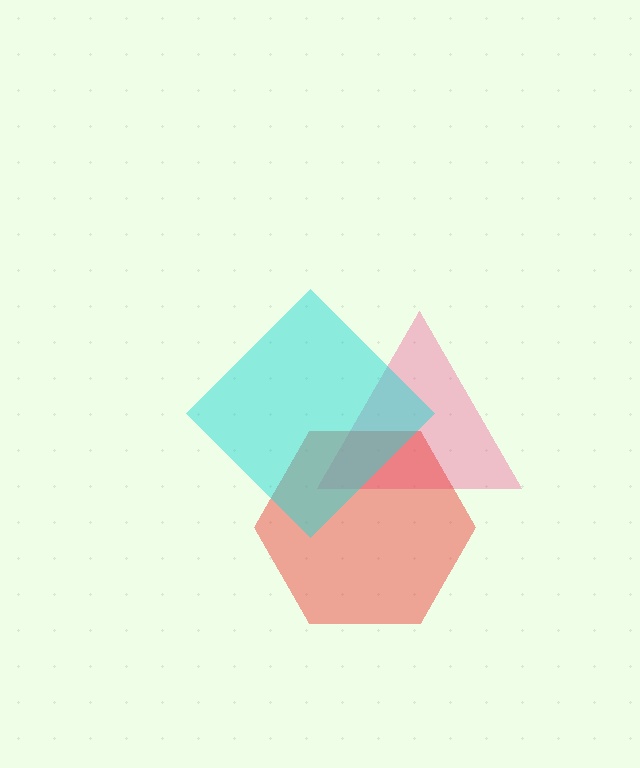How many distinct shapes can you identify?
There are 3 distinct shapes: a pink triangle, a red hexagon, a cyan diamond.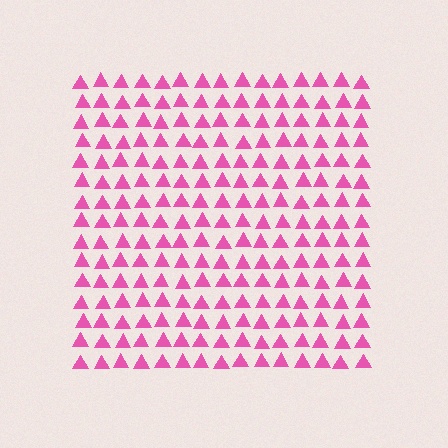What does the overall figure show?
The overall figure shows a square.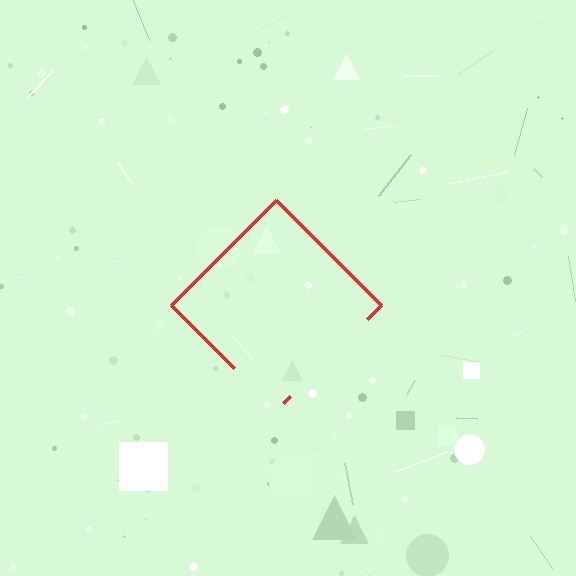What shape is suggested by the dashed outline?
The dashed outline suggests a diamond.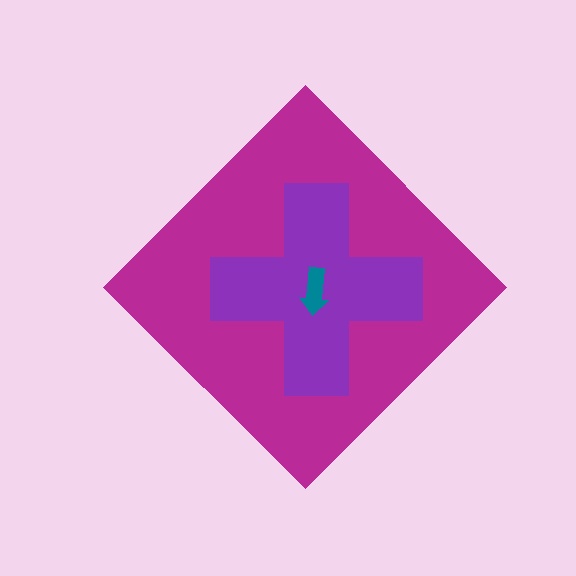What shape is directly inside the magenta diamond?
The purple cross.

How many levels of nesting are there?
3.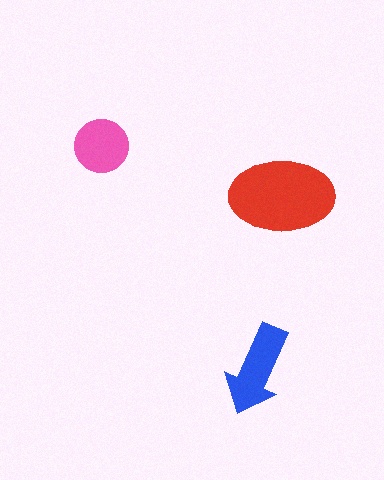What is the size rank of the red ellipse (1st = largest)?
1st.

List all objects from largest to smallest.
The red ellipse, the blue arrow, the pink circle.